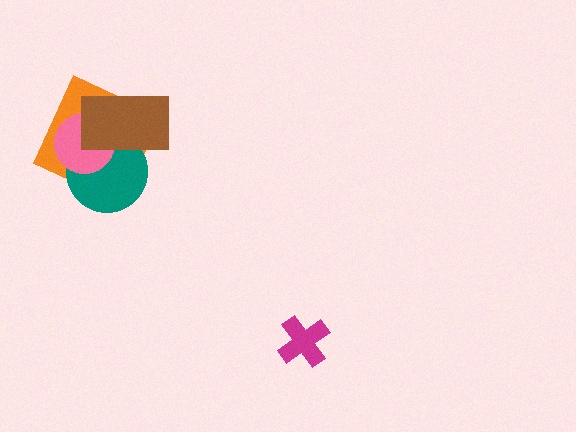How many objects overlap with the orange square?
3 objects overlap with the orange square.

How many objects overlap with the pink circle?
3 objects overlap with the pink circle.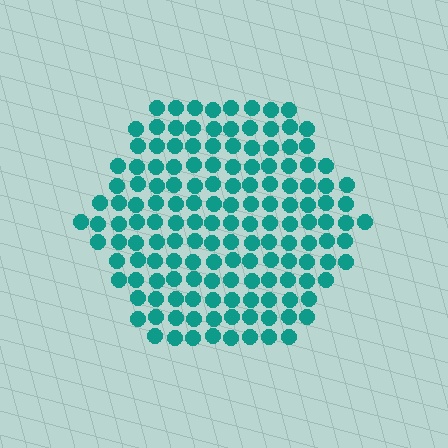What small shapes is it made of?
It is made of small circles.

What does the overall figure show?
The overall figure shows a hexagon.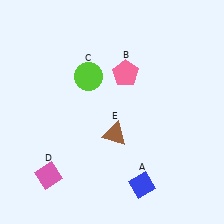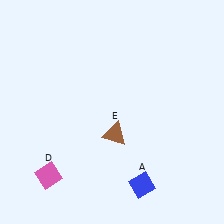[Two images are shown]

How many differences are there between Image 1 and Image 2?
There are 2 differences between the two images.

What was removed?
The lime circle (C), the pink pentagon (B) were removed in Image 2.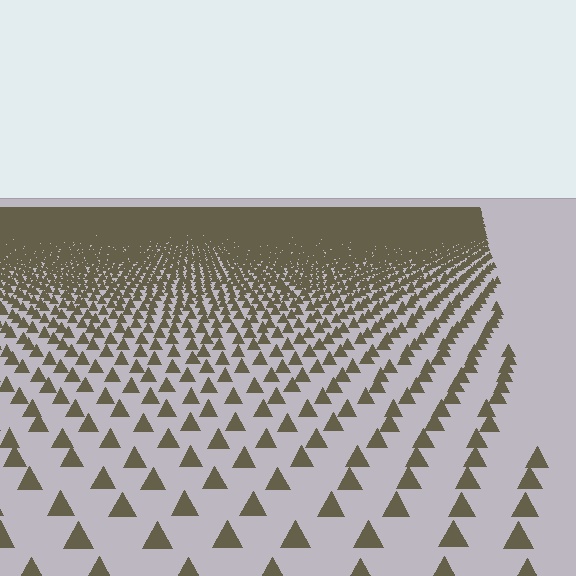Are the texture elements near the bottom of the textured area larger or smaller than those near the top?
Larger. Near the bottom, elements are closer to the viewer and appear at a bigger on-screen size.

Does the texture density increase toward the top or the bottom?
Density increases toward the top.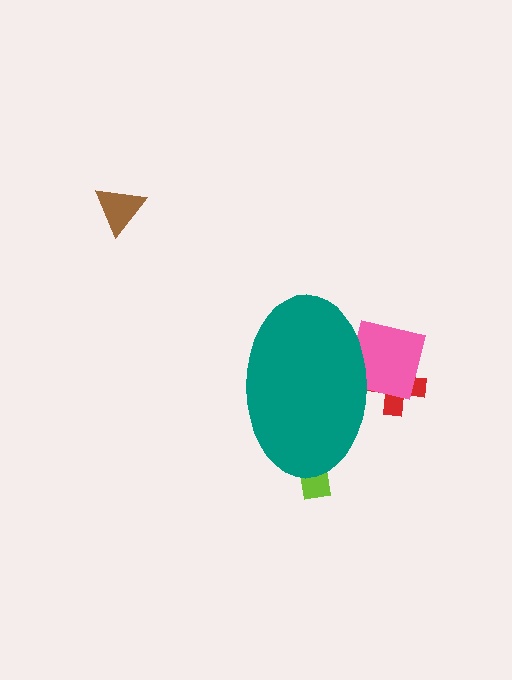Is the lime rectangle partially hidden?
Yes, the lime rectangle is partially hidden behind the teal ellipse.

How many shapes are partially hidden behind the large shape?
3 shapes are partially hidden.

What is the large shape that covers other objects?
A teal ellipse.